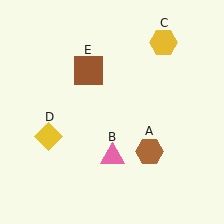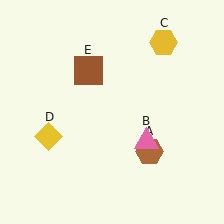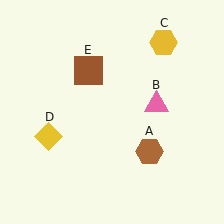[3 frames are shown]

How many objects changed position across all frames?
1 object changed position: pink triangle (object B).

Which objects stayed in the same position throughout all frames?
Brown hexagon (object A) and yellow hexagon (object C) and yellow diamond (object D) and brown square (object E) remained stationary.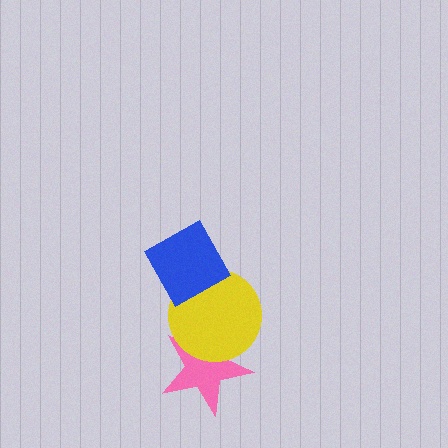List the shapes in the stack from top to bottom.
From top to bottom: the blue diamond, the yellow circle, the pink star.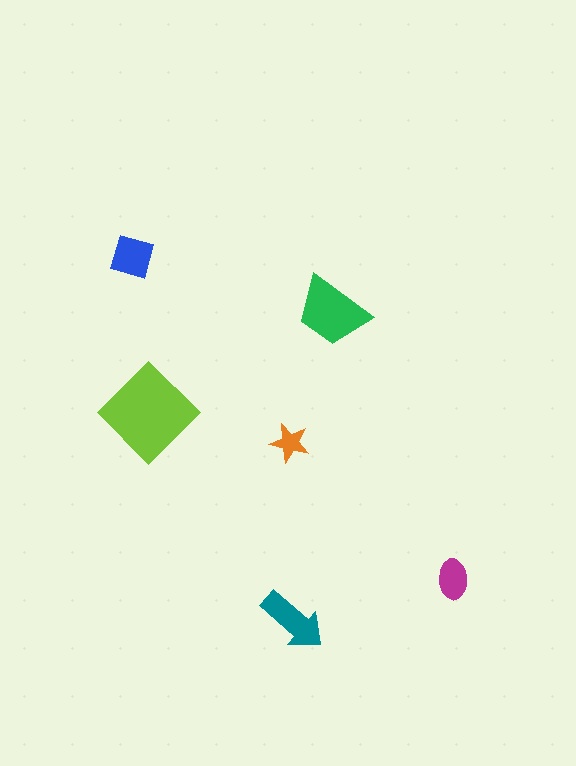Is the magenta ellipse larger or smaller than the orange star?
Larger.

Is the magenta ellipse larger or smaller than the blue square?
Smaller.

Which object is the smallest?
The orange star.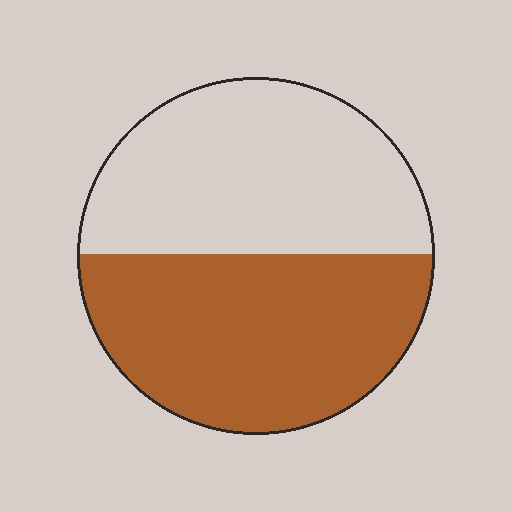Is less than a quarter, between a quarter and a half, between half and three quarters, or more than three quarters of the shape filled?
Between half and three quarters.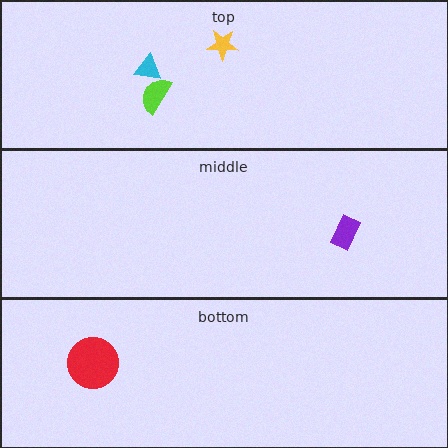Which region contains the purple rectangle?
The middle region.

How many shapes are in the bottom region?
1.